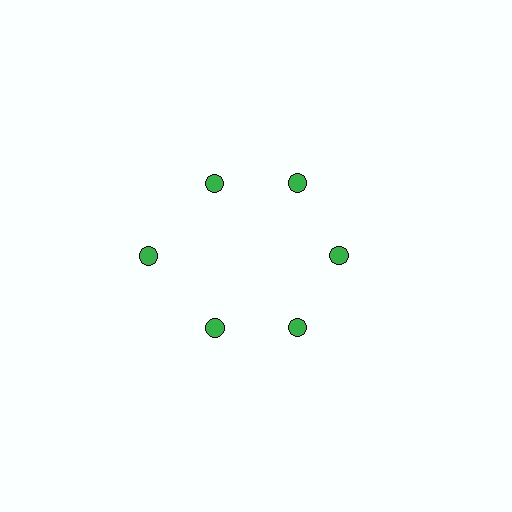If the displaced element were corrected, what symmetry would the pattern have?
It would have 6-fold rotational symmetry — the pattern would map onto itself every 60 degrees.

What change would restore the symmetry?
The symmetry would be restored by moving it inward, back onto the ring so that all 6 circles sit at equal angles and equal distance from the center.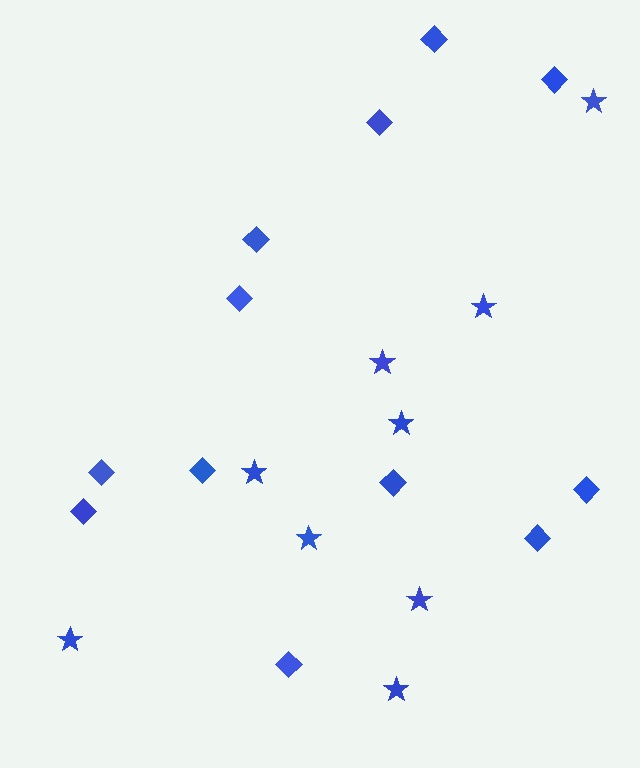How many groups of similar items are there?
There are 2 groups: one group of stars (9) and one group of diamonds (12).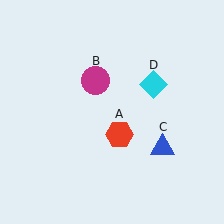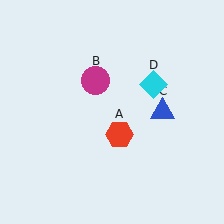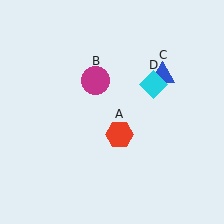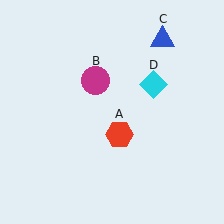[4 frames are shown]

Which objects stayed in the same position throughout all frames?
Red hexagon (object A) and magenta circle (object B) and cyan diamond (object D) remained stationary.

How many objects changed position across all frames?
1 object changed position: blue triangle (object C).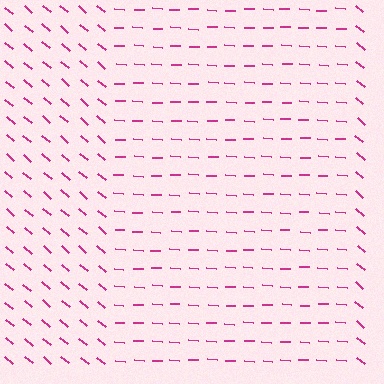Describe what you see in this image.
The image is filled with small magenta line segments. A rectangle region in the image has lines oriented differently from the surrounding lines, creating a visible texture boundary.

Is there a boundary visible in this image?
Yes, there is a texture boundary formed by a change in line orientation.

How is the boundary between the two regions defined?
The boundary is defined purely by a change in line orientation (approximately 36 degrees difference). All lines are the same color and thickness.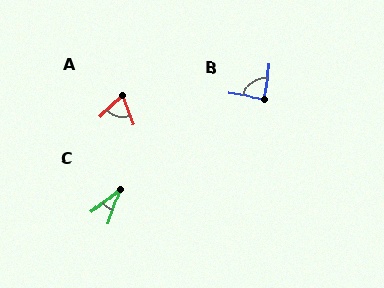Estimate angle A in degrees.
Approximately 67 degrees.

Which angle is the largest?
B, at approximately 88 degrees.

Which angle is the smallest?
C, at approximately 33 degrees.